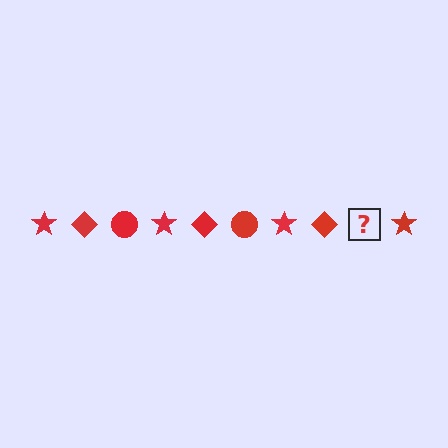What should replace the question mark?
The question mark should be replaced with a red circle.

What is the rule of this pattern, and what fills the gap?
The rule is that the pattern cycles through star, diamond, circle shapes in red. The gap should be filled with a red circle.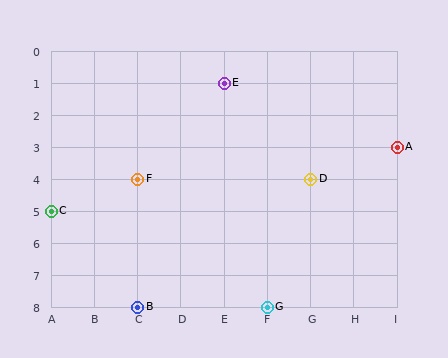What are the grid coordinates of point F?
Point F is at grid coordinates (C, 4).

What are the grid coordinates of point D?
Point D is at grid coordinates (G, 4).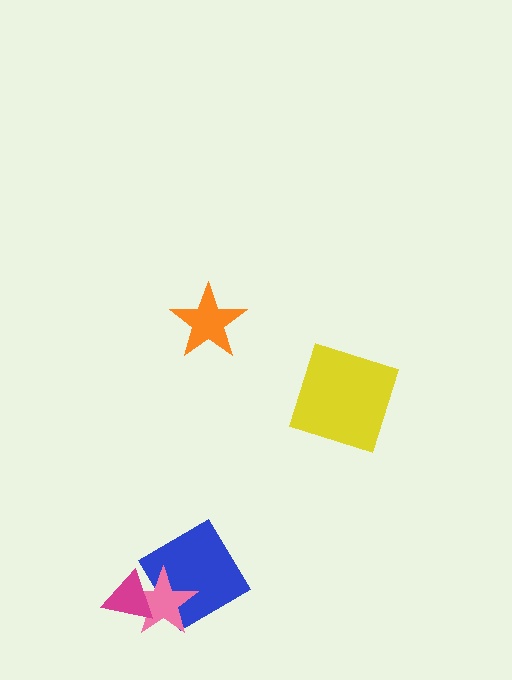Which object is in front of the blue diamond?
The pink star is in front of the blue diamond.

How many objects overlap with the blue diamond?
1 object overlaps with the blue diamond.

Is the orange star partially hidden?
No, no other shape covers it.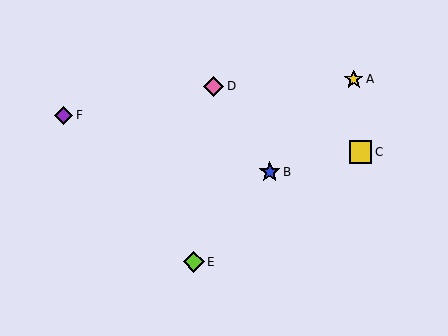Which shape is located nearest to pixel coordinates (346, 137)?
The yellow square (labeled C) at (360, 152) is nearest to that location.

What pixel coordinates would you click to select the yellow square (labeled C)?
Click at (360, 152) to select the yellow square C.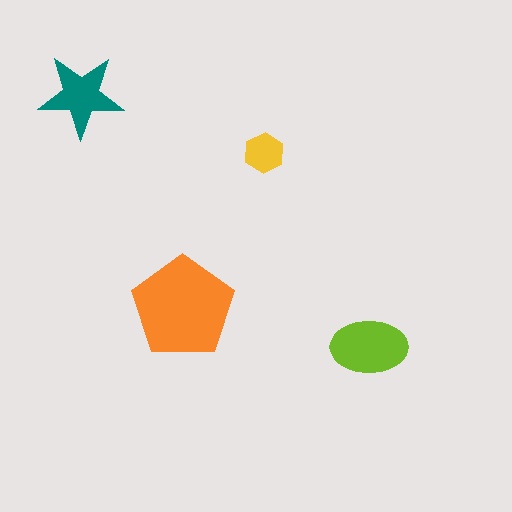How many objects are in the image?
There are 4 objects in the image.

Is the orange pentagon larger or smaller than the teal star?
Larger.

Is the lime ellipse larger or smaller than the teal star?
Larger.